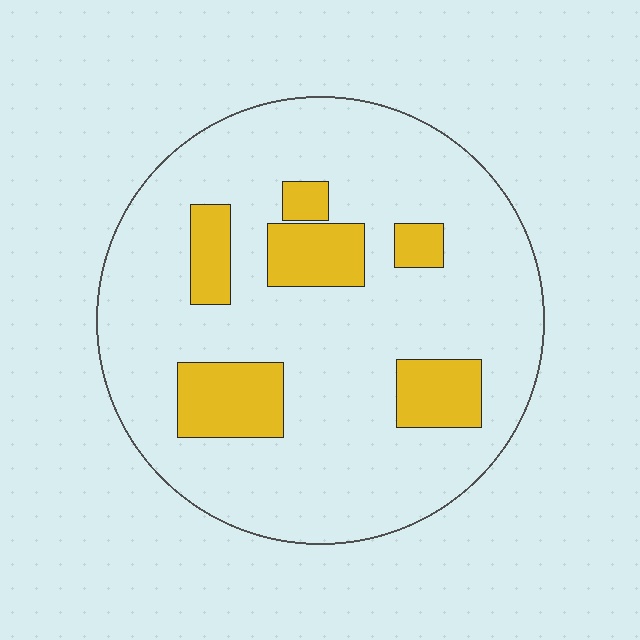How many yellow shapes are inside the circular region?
6.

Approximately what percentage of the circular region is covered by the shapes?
Approximately 20%.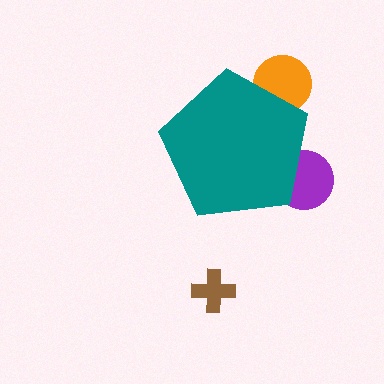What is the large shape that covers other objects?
A teal pentagon.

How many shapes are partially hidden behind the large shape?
2 shapes are partially hidden.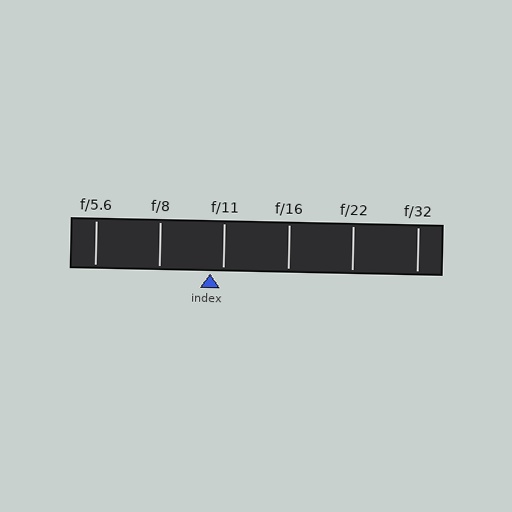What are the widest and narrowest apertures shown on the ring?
The widest aperture shown is f/5.6 and the narrowest is f/32.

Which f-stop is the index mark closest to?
The index mark is closest to f/11.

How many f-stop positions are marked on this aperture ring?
There are 6 f-stop positions marked.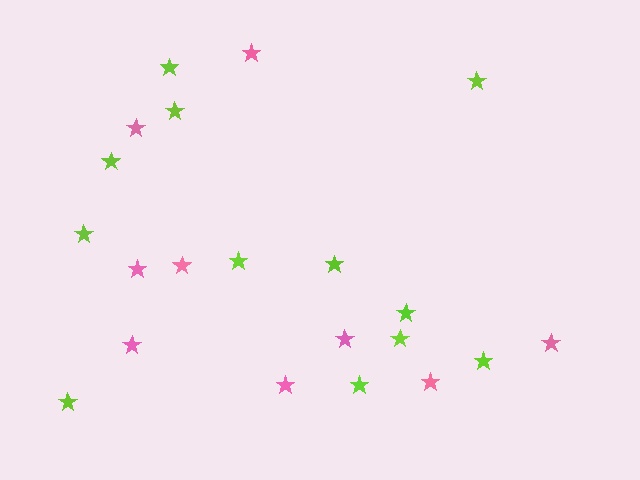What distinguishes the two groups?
There are 2 groups: one group of lime stars (12) and one group of pink stars (9).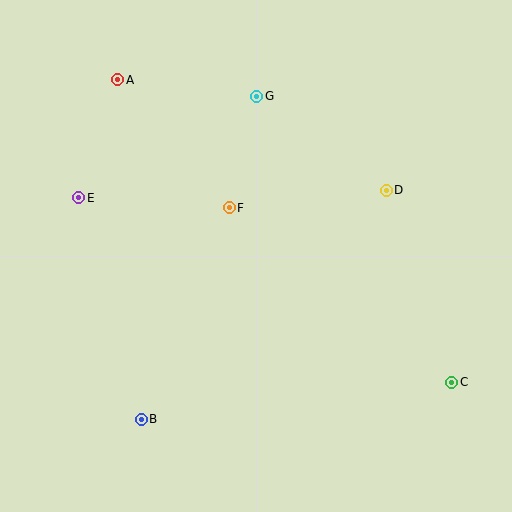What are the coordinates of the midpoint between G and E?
The midpoint between G and E is at (168, 147).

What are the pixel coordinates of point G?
Point G is at (257, 96).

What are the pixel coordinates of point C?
Point C is at (452, 382).